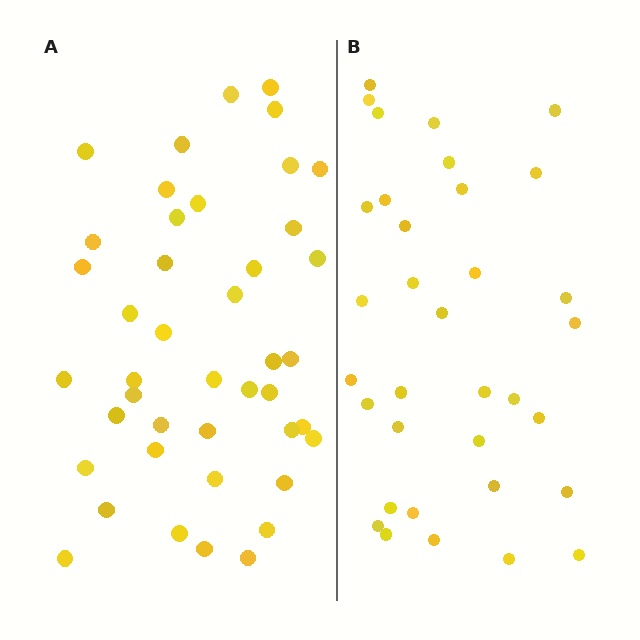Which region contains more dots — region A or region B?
Region A (the left region) has more dots.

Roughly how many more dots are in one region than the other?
Region A has roughly 8 or so more dots than region B.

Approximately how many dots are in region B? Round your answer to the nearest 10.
About 30 dots. (The exact count is 34, which rounds to 30.)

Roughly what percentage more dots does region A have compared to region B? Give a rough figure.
About 25% more.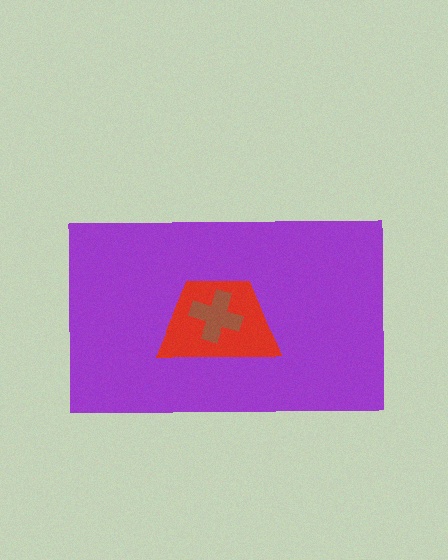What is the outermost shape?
The purple rectangle.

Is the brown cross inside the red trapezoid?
Yes.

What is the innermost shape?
The brown cross.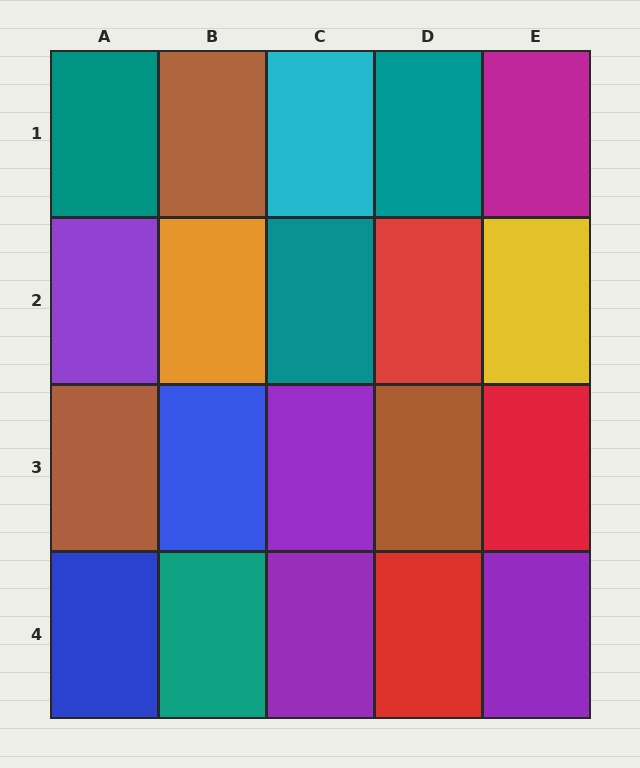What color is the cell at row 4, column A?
Blue.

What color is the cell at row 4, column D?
Red.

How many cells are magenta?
1 cell is magenta.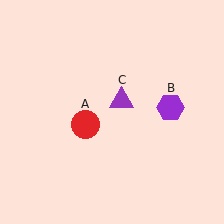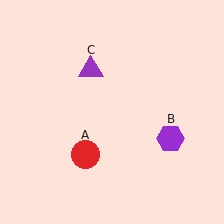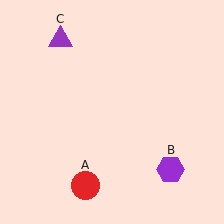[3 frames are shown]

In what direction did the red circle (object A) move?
The red circle (object A) moved down.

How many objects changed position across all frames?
3 objects changed position: red circle (object A), purple hexagon (object B), purple triangle (object C).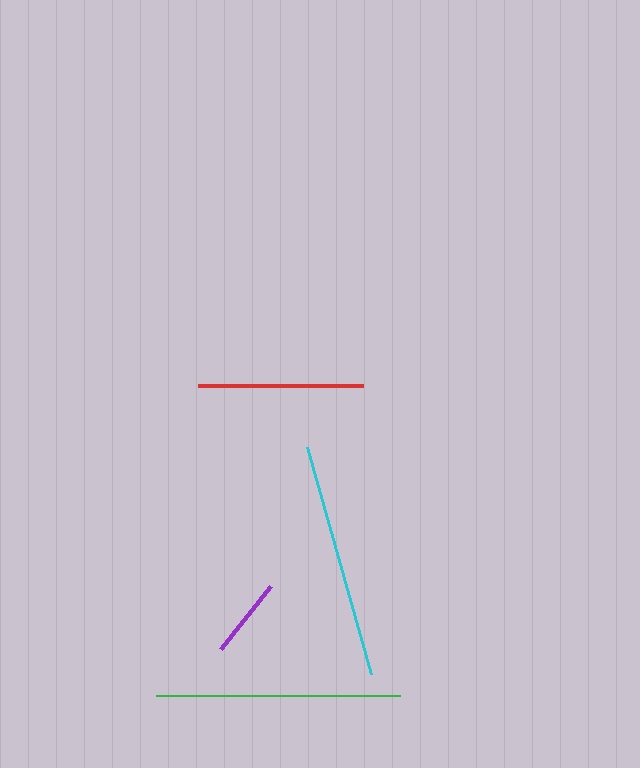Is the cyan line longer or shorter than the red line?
The cyan line is longer than the red line.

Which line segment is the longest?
The green line is the longest at approximately 244 pixels.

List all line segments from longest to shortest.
From longest to shortest: green, cyan, red, purple.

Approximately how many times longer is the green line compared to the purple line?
The green line is approximately 3.0 times the length of the purple line.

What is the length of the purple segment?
The purple segment is approximately 80 pixels long.